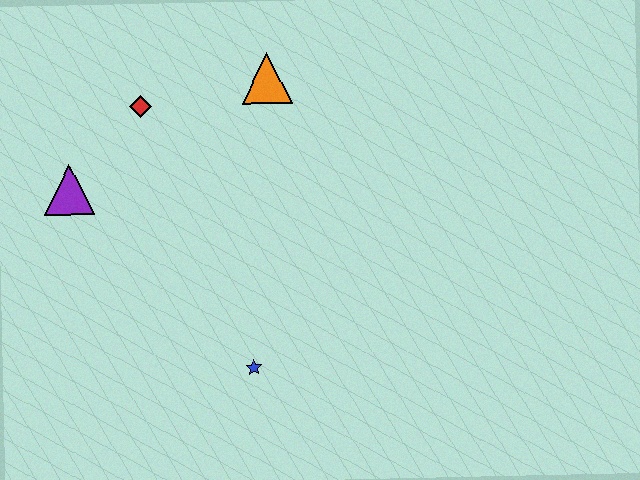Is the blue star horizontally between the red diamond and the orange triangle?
Yes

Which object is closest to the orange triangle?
The red diamond is closest to the orange triangle.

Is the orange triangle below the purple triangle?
No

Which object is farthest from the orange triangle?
The blue star is farthest from the orange triangle.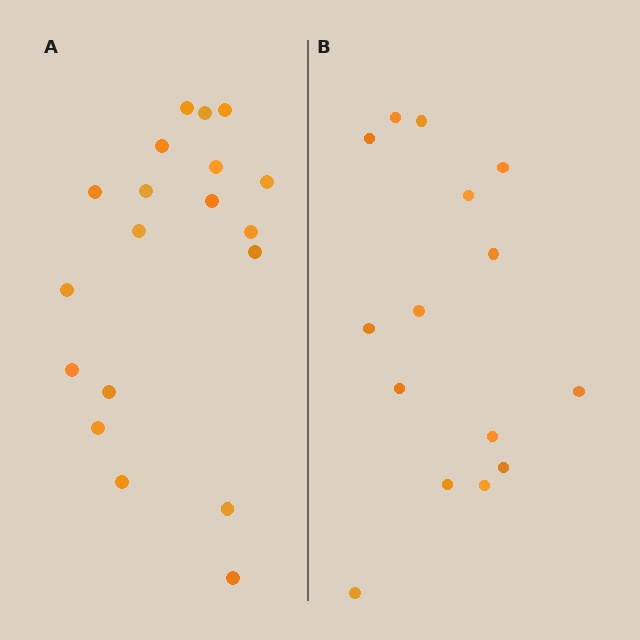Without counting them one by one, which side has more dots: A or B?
Region A (the left region) has more dots.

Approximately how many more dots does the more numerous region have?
Region A has about 4 more dots than region B.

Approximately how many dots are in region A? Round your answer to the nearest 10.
About 20 dots. (The exact count is 19, which rounds to 20.)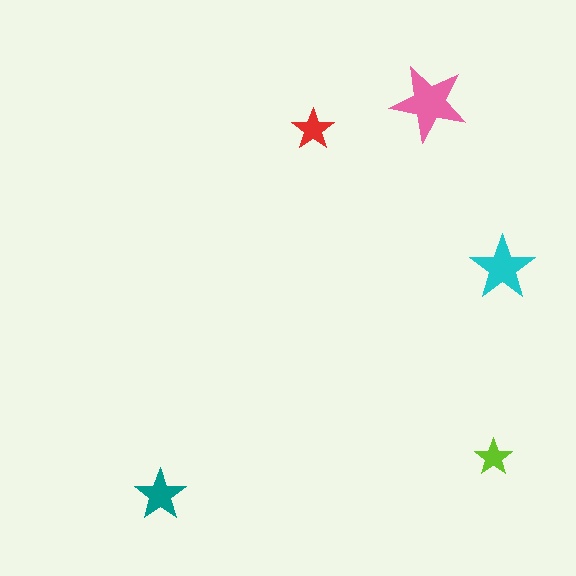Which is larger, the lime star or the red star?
The red one.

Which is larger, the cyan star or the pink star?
The pink one.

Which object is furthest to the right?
The cyan star is rightmost.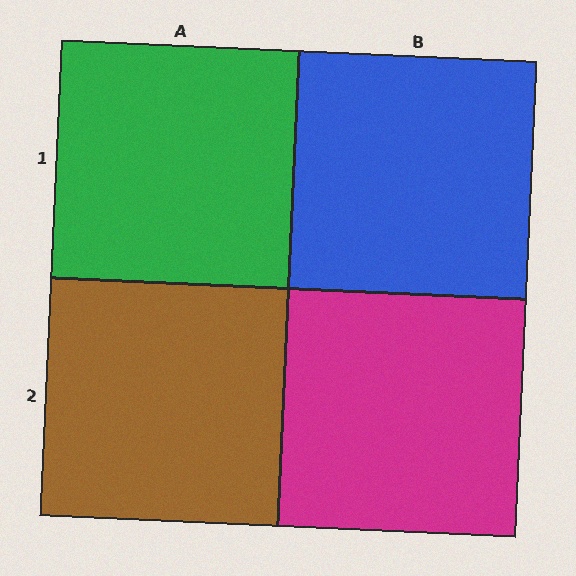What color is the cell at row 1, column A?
Green.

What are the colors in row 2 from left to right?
Brown, magenta.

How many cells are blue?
1 cell is blue.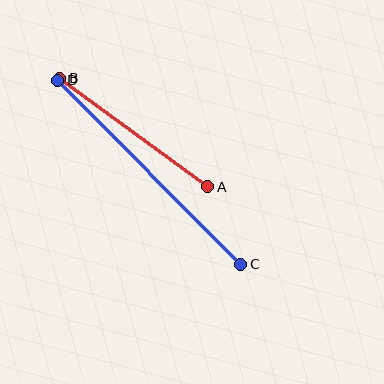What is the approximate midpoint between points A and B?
The midpoint is at approximately (134, 132) pixels.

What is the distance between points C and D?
The distance is approximately 259 pixels.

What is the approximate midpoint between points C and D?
The midpoint is at approximately (149, 172) pixels.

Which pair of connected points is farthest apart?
Points C and D are farthest apart.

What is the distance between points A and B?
The distance is approximately 183 pixels.